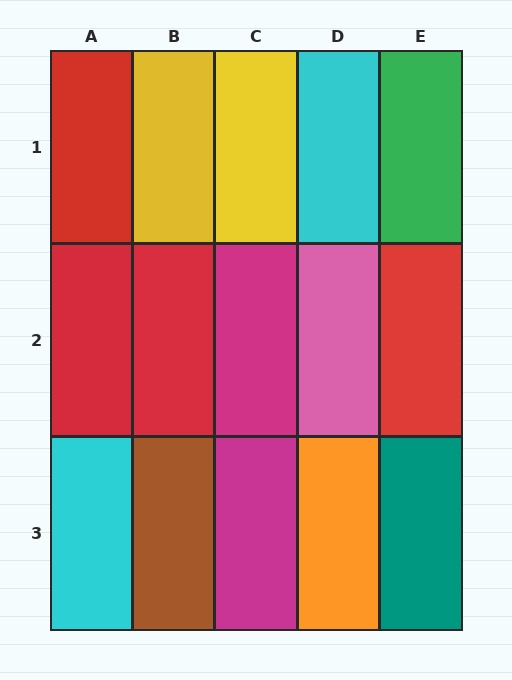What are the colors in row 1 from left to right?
Red, yellow, yellow, cyan, green.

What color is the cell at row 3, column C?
Magenta.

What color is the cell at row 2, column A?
Red.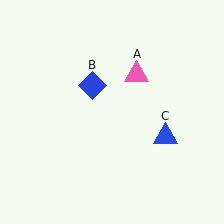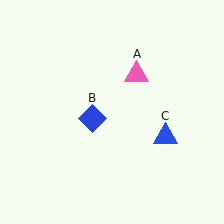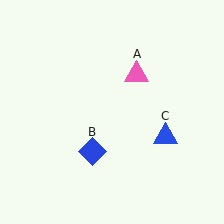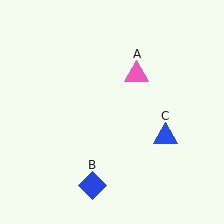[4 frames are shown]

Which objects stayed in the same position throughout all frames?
Pink triangle (object A) and blue triangle (object C) remained stationary.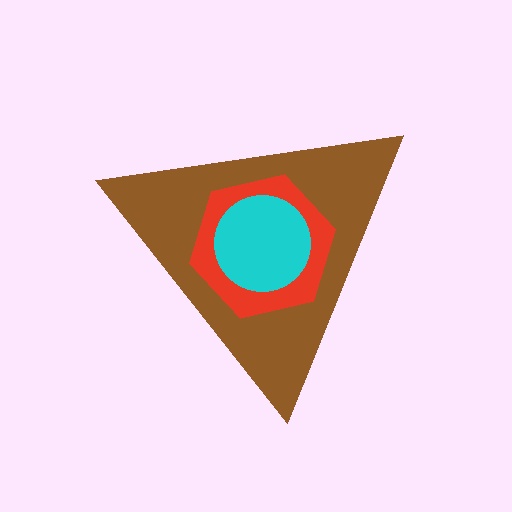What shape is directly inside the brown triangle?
The red hexagon.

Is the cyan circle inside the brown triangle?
Yes.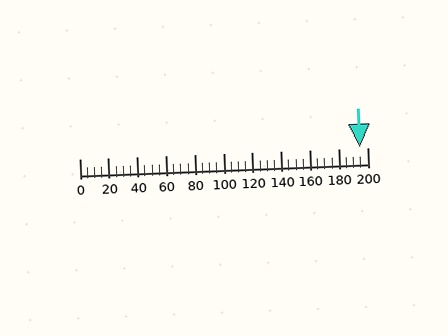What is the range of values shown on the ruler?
The ruler shows values from 0 to 200.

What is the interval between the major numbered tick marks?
The major tick marks are spaced 20 units apart.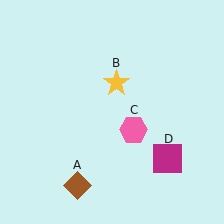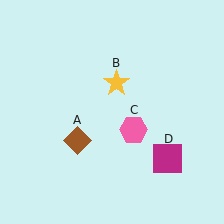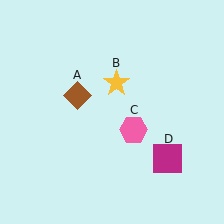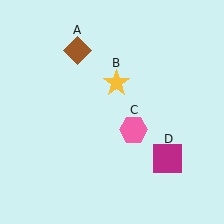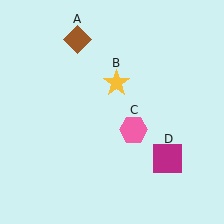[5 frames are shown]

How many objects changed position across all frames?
1 object changed position: brown diamond (object A).